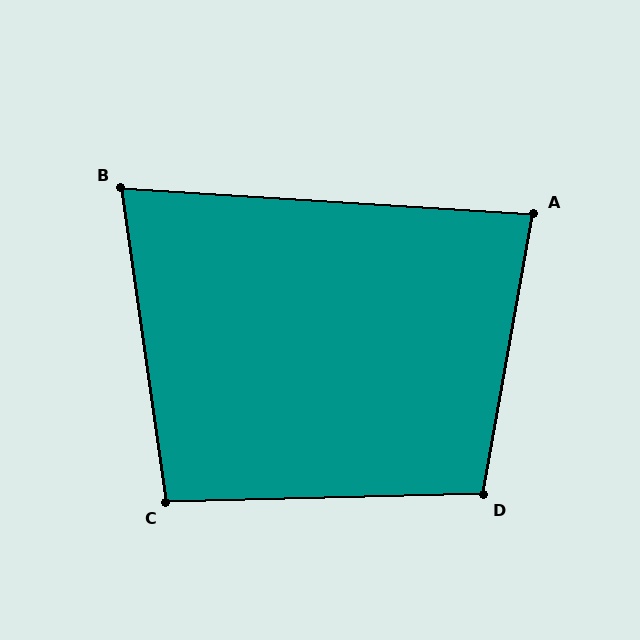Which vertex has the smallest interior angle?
B, at approximately 78 degrees.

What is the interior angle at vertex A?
Approximately 83 degrees (acute).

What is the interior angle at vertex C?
Approximately 97 degrees (obtuse).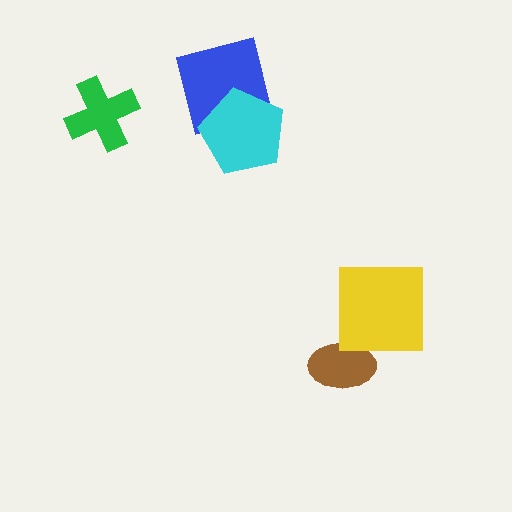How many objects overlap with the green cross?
0 objects overlap with the green cross.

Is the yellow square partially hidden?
No, no other shape covers it.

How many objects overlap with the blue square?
1 object overlaps with the blue square.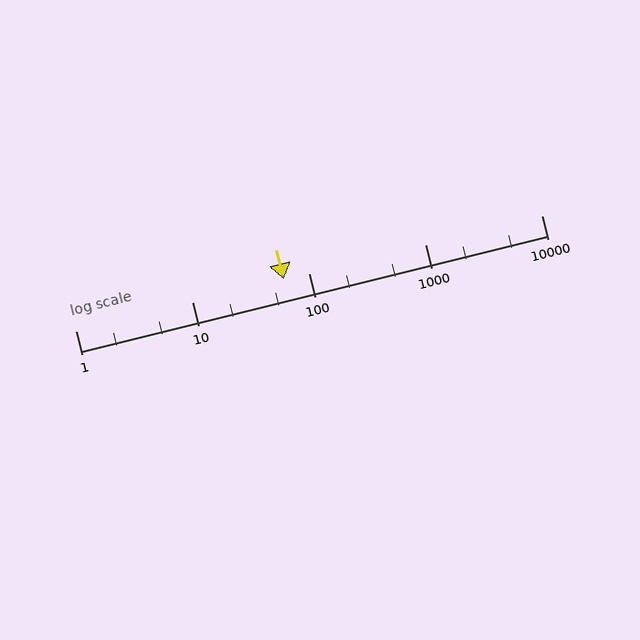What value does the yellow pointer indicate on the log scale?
The pointer indicates approximately 61.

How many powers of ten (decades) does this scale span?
The scale spans 4 decades, from 1 to 10000.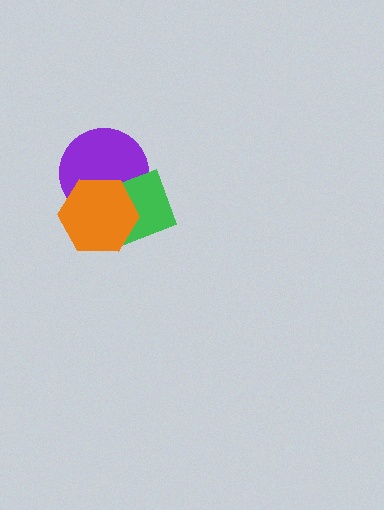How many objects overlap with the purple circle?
2 objects overlap with the purple circle.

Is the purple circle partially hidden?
Yes, it is partially covered by another shape.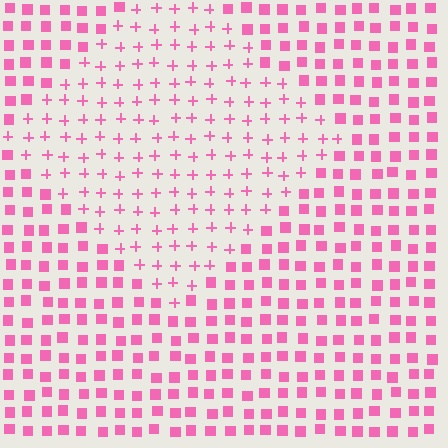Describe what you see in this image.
The image is filled with small pink elements arranged in a uniform grid. A diamond-shaped region contains plus signs, while the surrounding area contains squares. The boundary is defined purely by the change in element shape.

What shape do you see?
I see a diamond.